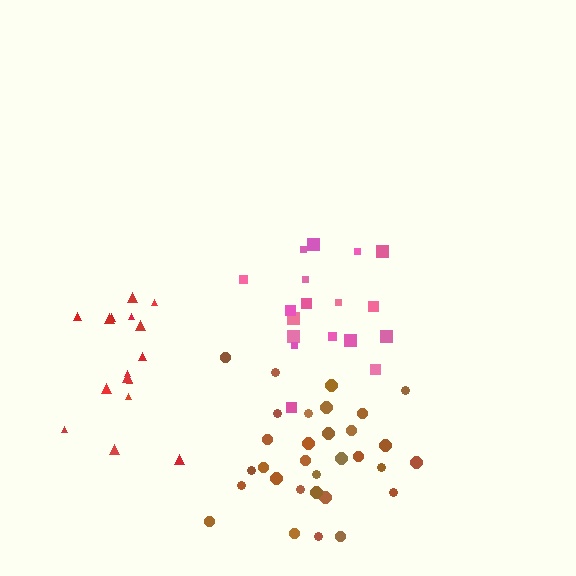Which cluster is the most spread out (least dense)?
Red.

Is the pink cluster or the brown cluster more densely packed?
Brown.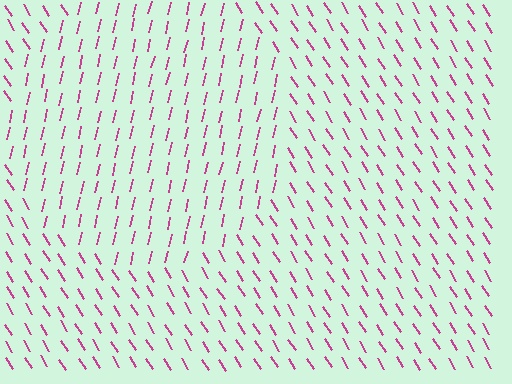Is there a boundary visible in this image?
Yes, there is a texture boundary formed by a change in line orientation.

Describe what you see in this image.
The image is filled with small magenta line segments. A circle region in the image has lines oriented differently from the surrounding lines, creating a visible texture boundary.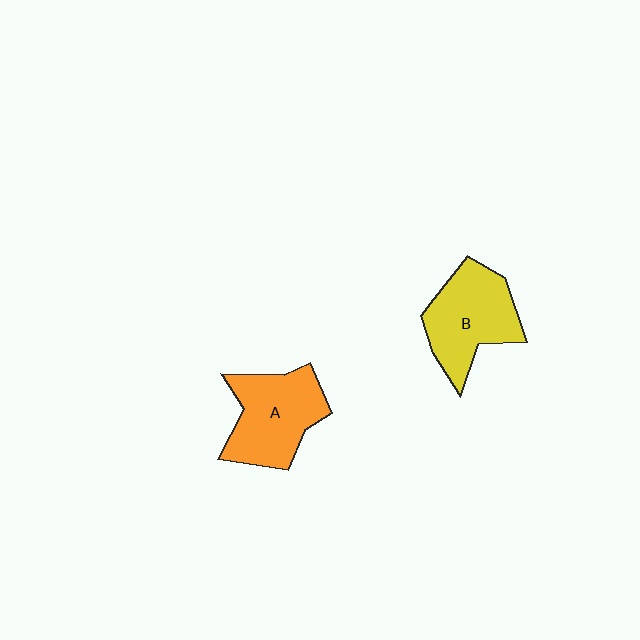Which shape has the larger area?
Shape B (yellow).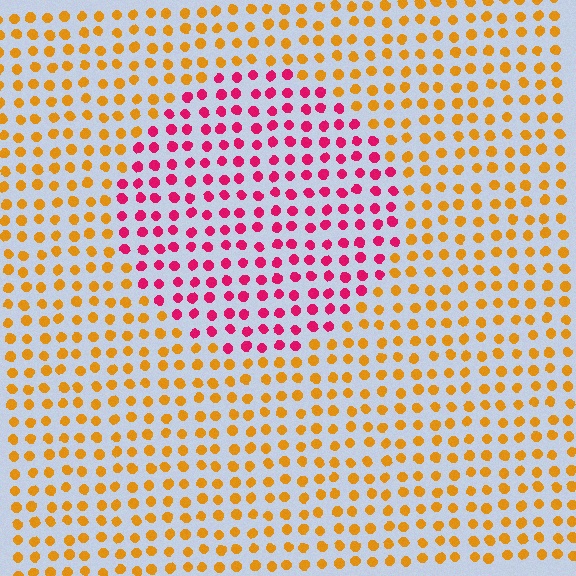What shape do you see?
I see a circle.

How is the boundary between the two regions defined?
The boundary is defined purely by a slight shift in hue (about 62 degrees). Spacing, size, and orientation are identical on both sides.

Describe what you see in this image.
The image is filled with small orange elements in a uniform arrangement. A circle-shaped region is visible where the elements are tinted to a slightly different hue, forming a subtle color boundary.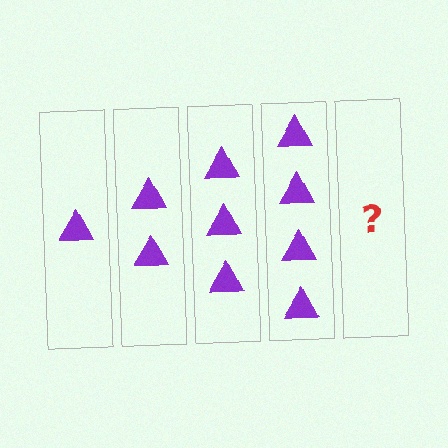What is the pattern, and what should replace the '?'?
The pattern is that each step adds one more triangle. The '?' should be 5 triangles.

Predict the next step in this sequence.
The next step is 5 triangles.